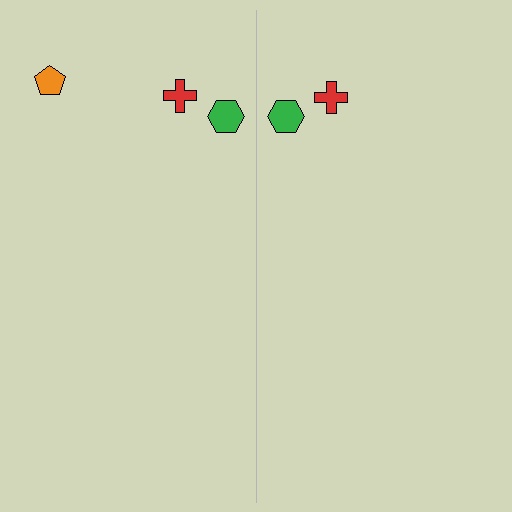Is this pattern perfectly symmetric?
No, the pattern is not perfectly symmetric. A orange pentagon is missing from the right side.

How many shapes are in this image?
There are 5 shapes in this image.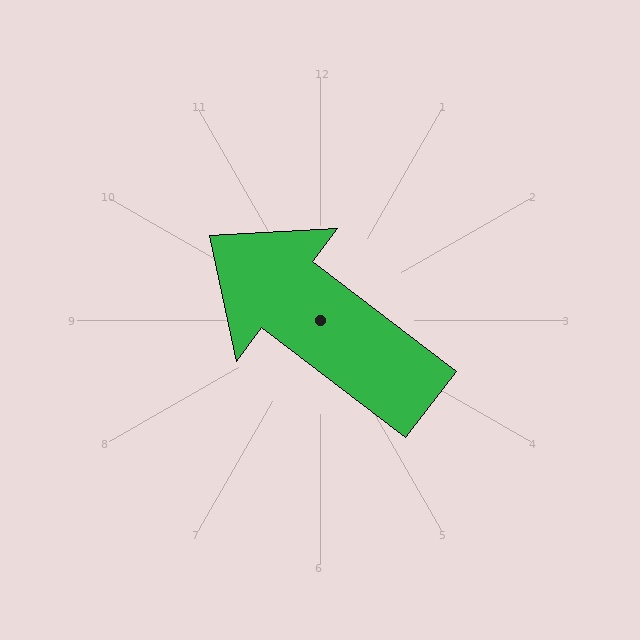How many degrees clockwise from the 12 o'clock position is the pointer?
Approximately 307 degrees.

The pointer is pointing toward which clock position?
Roughly 10 o'clock.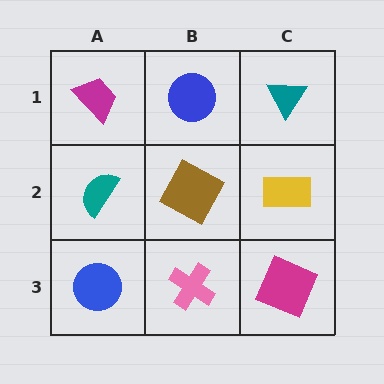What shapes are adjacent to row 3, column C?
A yellow rectangle (row 2, column C), a pink cross (row 3, column B).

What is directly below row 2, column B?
A pink cross.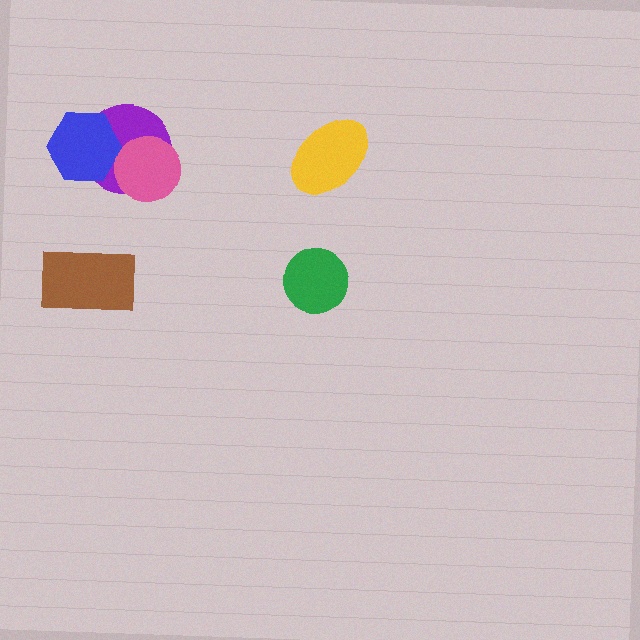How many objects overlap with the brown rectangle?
0 objects overlap with the brown rectangle.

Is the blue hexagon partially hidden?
No, no other shape covers it.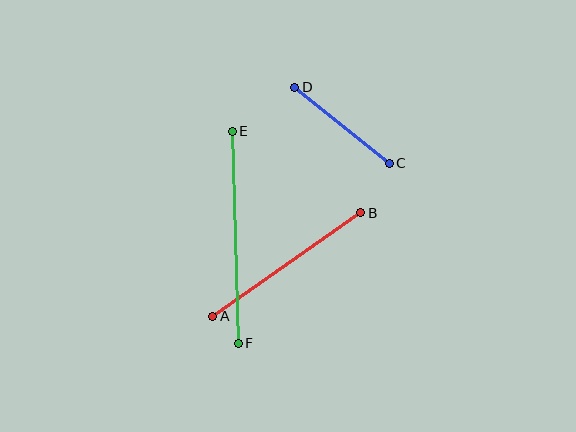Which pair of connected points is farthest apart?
Points E and F are farthest apart.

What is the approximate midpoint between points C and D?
The midpoint is at approximately (342, 125) pixels.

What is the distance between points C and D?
The distance is approximately 121 pixels.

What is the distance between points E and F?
The distance is approximately 212 pixels.